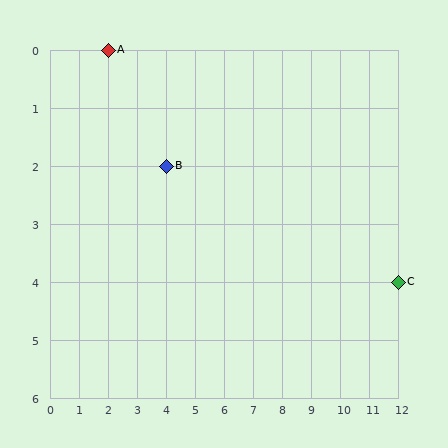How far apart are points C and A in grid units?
Points C and A are 10 columns and 4 rows apart (about 10.8 grid units diagonally).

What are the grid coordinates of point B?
Point B is at grid coordinates (4, 2).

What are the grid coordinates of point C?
Point C is at grid coordinates (12, 4).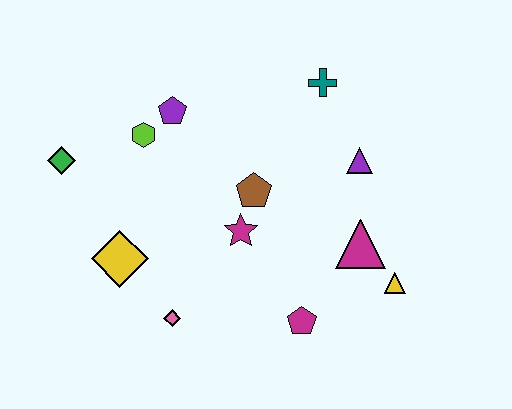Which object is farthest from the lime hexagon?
The yellow triangle is farthest from the lime hexagon.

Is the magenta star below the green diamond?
Yes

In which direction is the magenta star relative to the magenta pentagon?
The magenta star is above the magenta pentagon.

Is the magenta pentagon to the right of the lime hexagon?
Yes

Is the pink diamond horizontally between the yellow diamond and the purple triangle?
Yes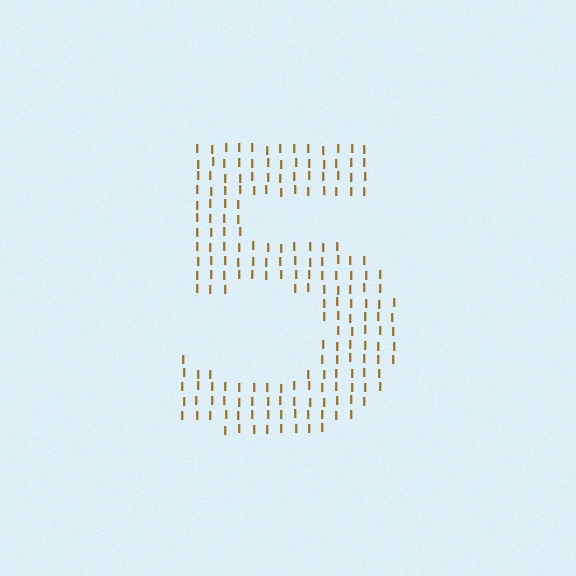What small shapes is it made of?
It is made of small letter I's.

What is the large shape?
The large shape is the digit 5.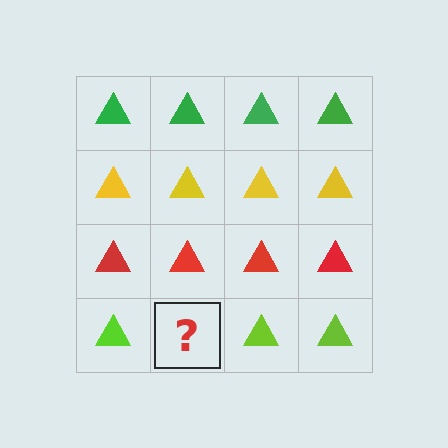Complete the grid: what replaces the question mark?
The question mark should be replaced with a lime triangle.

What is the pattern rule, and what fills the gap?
The rule is that each row has a consistent color. The gap should be filled with a lime triangle.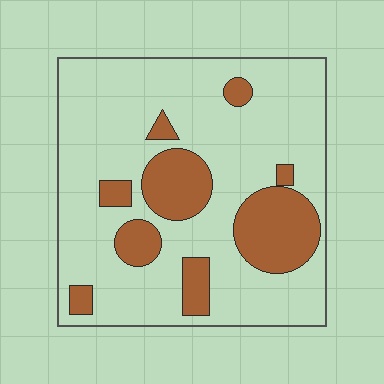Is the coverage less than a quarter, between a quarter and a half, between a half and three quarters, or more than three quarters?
Less than a quarter.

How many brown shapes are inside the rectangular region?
9.